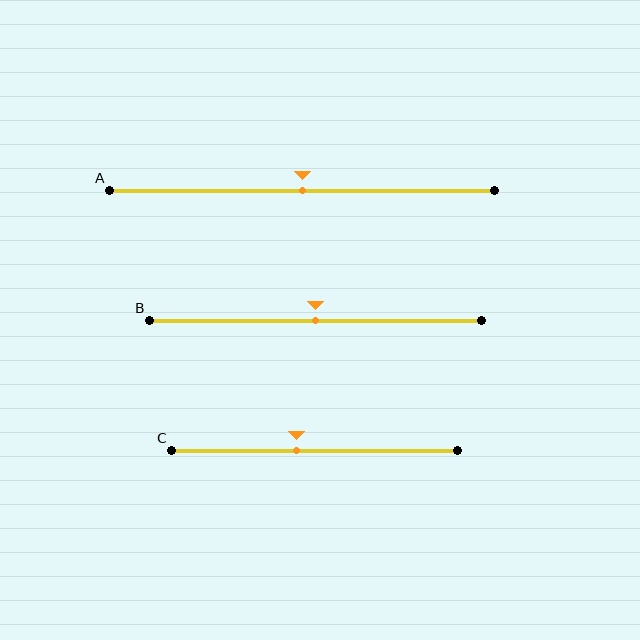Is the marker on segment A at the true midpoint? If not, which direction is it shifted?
Yes, the marker on segment A is at the true midpoint.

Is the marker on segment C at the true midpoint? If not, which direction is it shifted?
No, the marker on segment C is shifted to the left by about 6% of the segment length.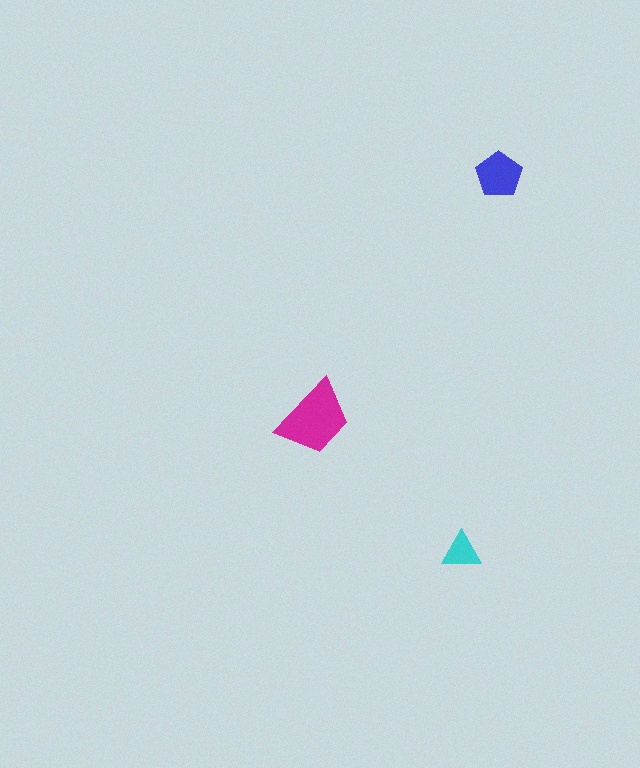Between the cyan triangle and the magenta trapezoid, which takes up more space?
The magenta trapezoid.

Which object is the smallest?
The cyan triangle.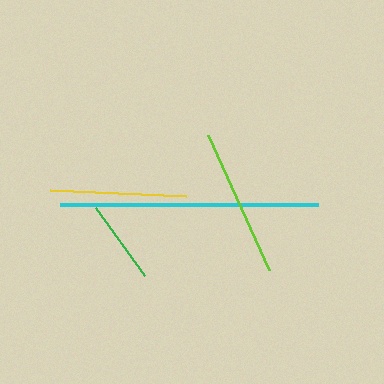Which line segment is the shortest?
The green line is the shortest at approximately 84 pixels.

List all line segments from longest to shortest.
From longest to shortest: cyan, lime, yellow, green.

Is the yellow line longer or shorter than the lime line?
The lime line is longer than the yellow line.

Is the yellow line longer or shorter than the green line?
The yellow line is longer than the green line.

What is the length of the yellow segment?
The yellow segment is approximately 136 pixels long.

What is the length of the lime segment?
The lime segment is approximately 148 pixels long.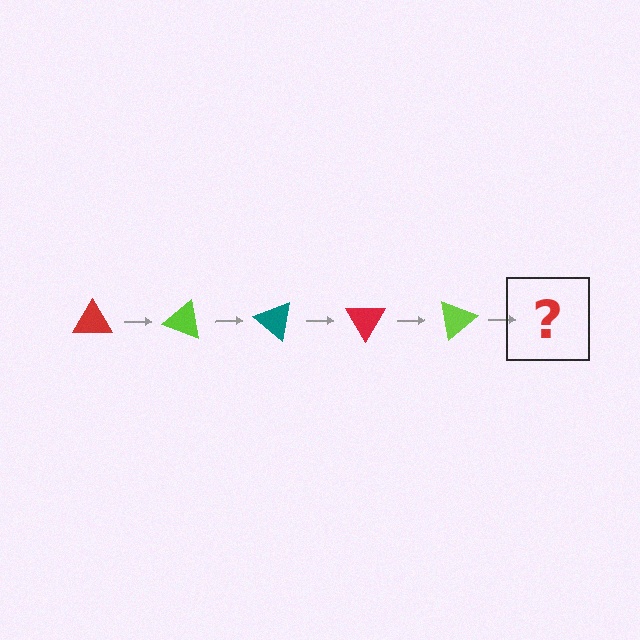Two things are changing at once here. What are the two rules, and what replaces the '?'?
The two rules are that it rotates 20 degrees each step and the color cycles through red, lime, and teal. The '?' should be a teal triangle, rotated 100 degrees from the start.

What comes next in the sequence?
The next element should be a teal triangle, rotated 100 degrees from the start.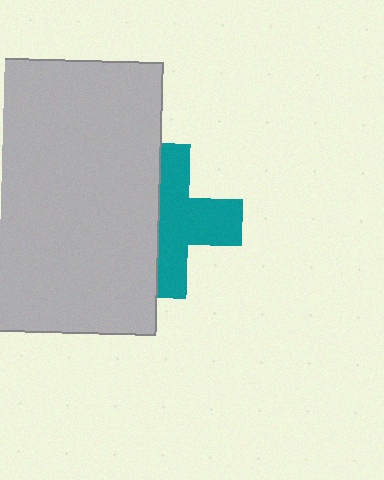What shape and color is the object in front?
The object in front is a light gray rectangle.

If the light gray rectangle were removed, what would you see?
You would see the complete teal cross.